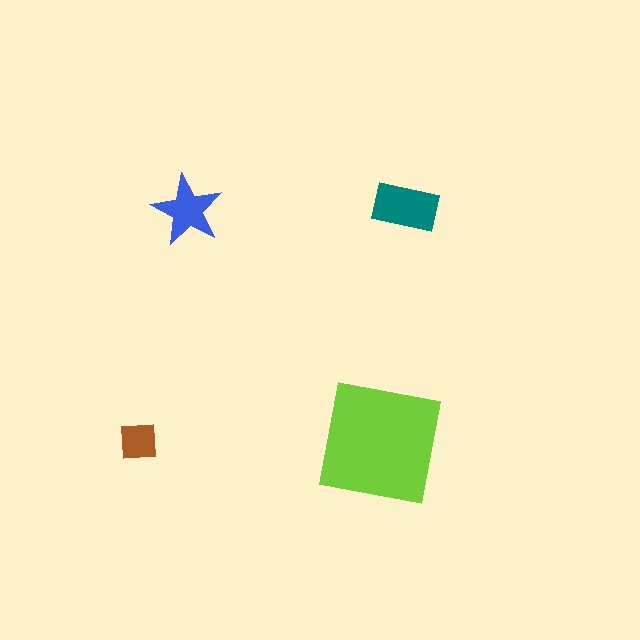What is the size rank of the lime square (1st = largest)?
1st.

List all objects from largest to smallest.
The lime square, the teal rectangle, the blue star, the brown square.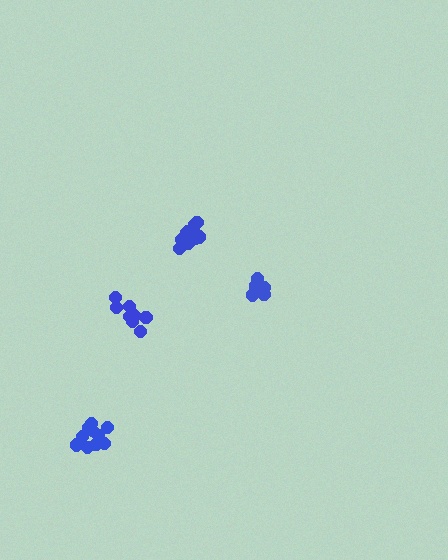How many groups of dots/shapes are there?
There are 4 groups.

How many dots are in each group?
Group 1: 8 dots, Group 2: 6 dots, Group 3: 11 dots, Group 4: 11 dots (36 total).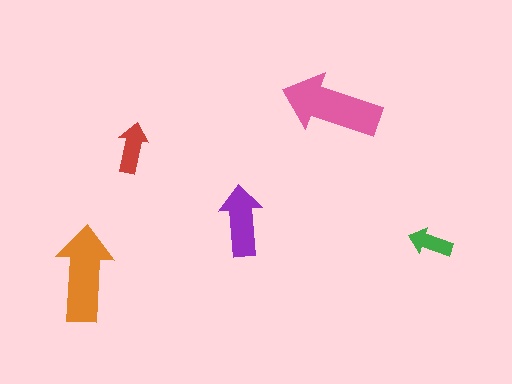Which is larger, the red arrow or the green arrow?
The red one.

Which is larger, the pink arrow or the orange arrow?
The pink one.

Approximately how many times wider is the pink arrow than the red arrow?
About 2 times wider.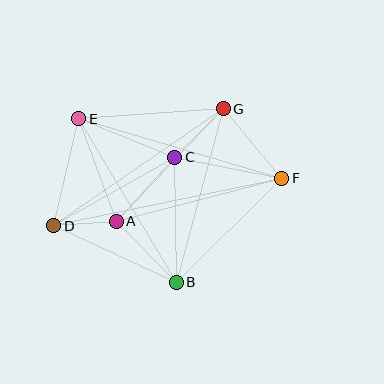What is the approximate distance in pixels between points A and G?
The distance between A and G is approximately 155 pixels.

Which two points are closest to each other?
Points A and D are closest to each other.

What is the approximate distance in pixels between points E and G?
The distance between E and G is approximately 145 pixels.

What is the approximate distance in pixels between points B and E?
The distance between B and E is approximately 191 pixels.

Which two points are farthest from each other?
Points D and F are farthest from each other.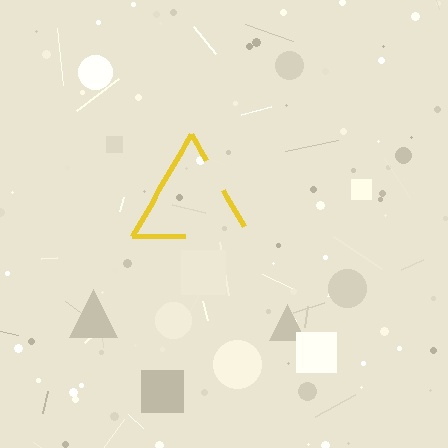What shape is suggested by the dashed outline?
The dashed outline suggests a triangle.